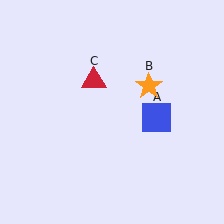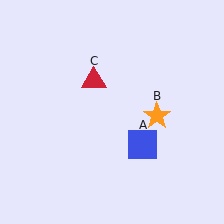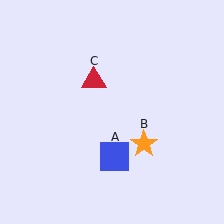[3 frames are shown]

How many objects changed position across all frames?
2 objects changed position: blue square (object A), orange star (object B).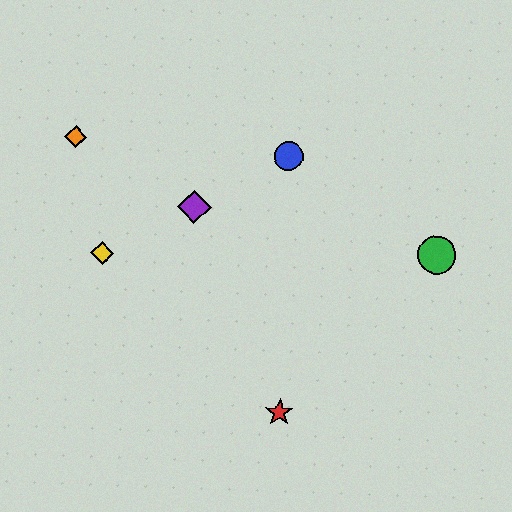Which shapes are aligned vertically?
The red star, the blue circle are aligned vertically.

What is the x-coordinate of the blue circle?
The blue circle is at x≈289.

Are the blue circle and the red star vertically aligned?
Yes, both are at x≈289.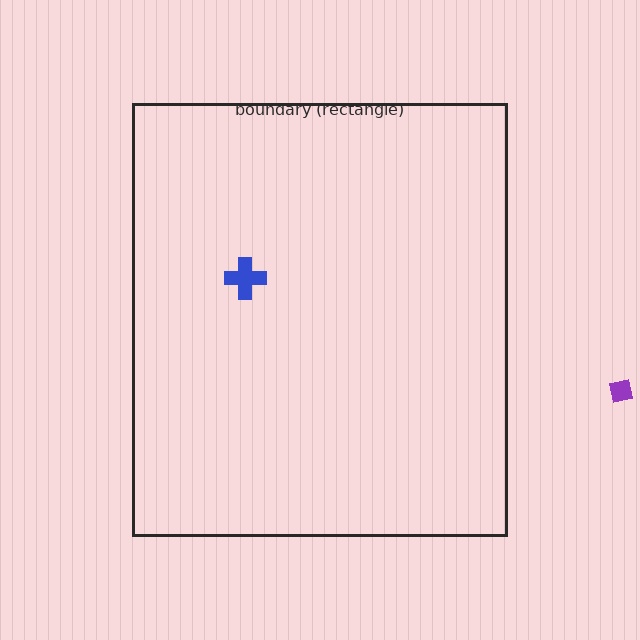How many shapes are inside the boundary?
1 inside, 1 outside.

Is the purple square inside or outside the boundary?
Outside.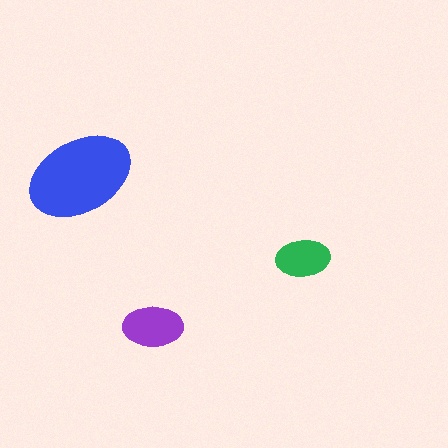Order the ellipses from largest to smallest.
the blue one, the purple one, the green one.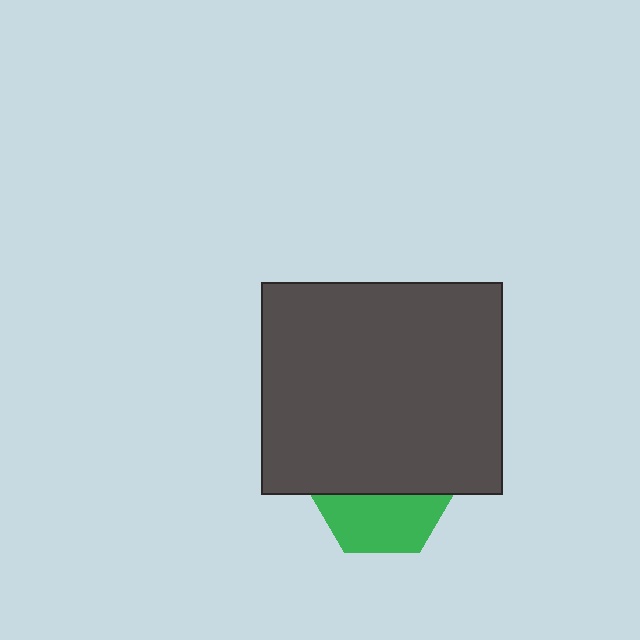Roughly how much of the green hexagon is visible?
A small part of it is visible (roughly 42%).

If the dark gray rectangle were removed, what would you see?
You would see the complete green hexagon.